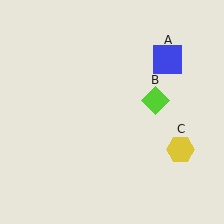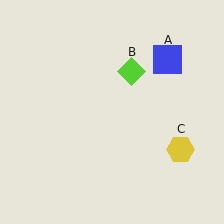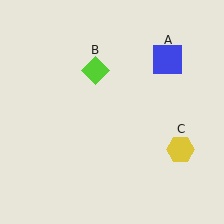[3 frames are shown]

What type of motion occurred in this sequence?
The lime diamond (object B) rotated counterclockwise around the center of the scene.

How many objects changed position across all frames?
1 object changed position: lime diamond (object B).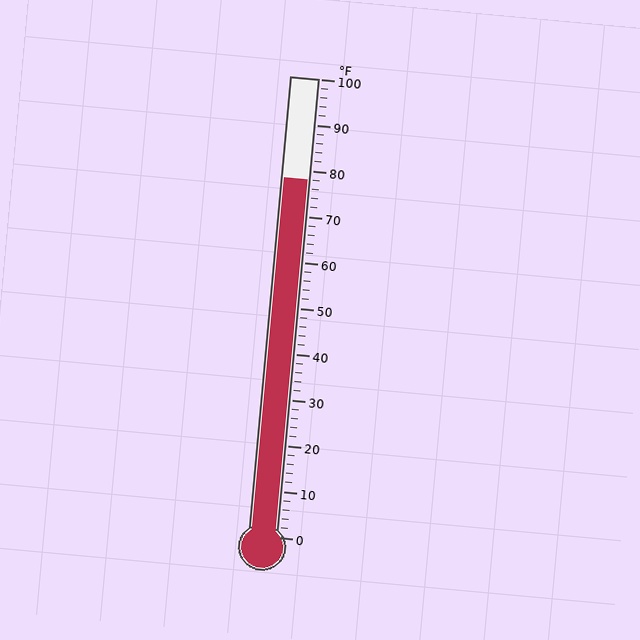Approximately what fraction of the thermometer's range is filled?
The thermometer is filled to approximately 80% of its range.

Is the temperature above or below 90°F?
The temperature is below 90°F.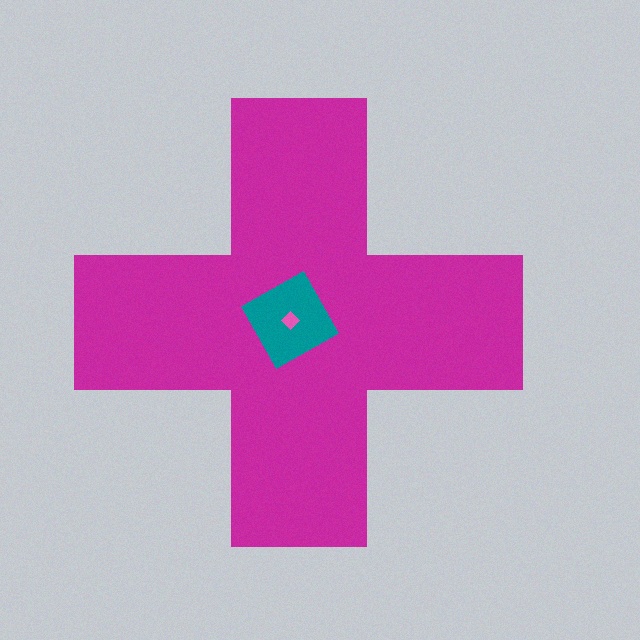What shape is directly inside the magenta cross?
The teal square.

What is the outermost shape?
The magenta cross.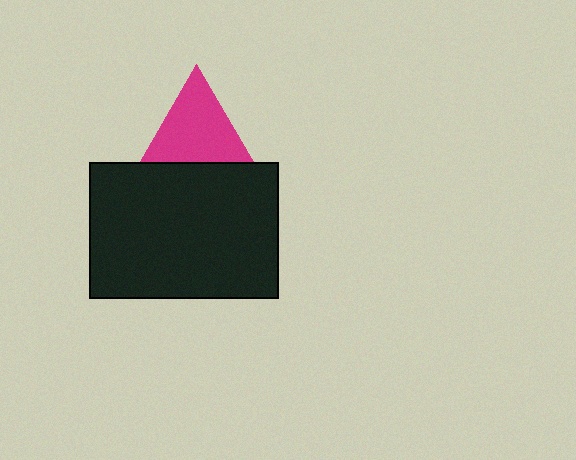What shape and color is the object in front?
The object in front is a black rectangle.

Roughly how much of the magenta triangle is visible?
Most of it is visible (roughly 67%).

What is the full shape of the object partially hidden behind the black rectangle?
The partially hidden object is a magenta triangle.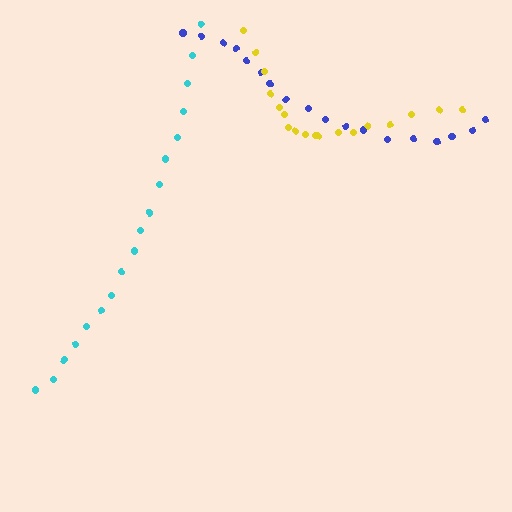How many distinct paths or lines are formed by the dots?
There are 3 distinct paths.